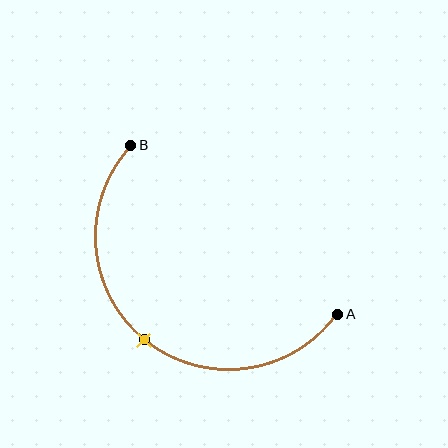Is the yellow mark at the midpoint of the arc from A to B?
Yes. The yellow mark lies on the arc at equal arc-length from both A and B — it is the arc midpoint.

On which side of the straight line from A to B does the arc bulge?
The arc bulges below and to the left of the straight line connecting A and B.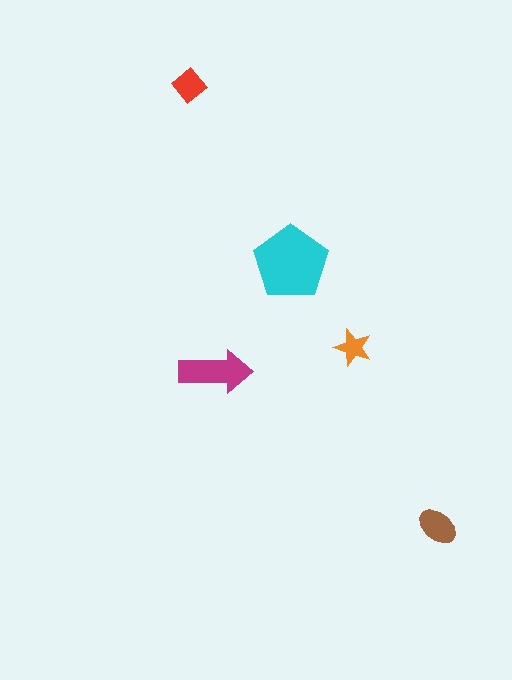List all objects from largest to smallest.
The cyan pentagon, the magenta arrow, the brown ellipse, the red diamond, the orange star.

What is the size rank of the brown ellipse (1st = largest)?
3rd.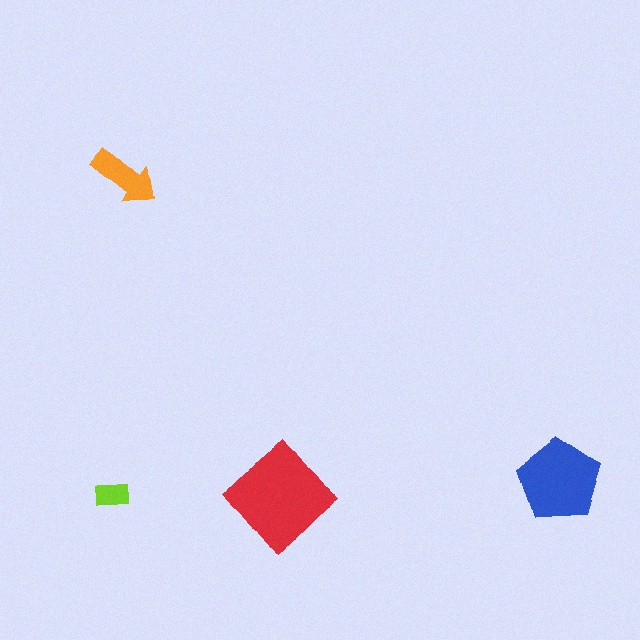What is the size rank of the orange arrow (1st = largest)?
3rd.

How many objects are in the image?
There are 4 objects in the image.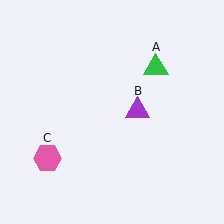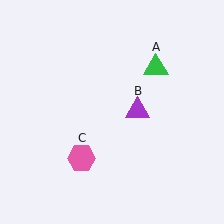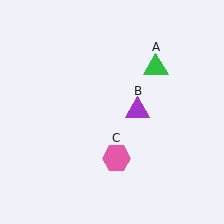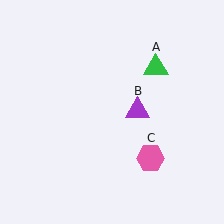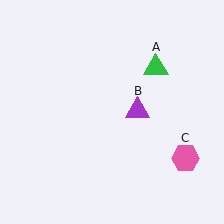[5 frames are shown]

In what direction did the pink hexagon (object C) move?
The pink hexagon (object C) moved right.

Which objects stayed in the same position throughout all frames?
Green triangle (object A) and purple triangle (object B) remained stationary.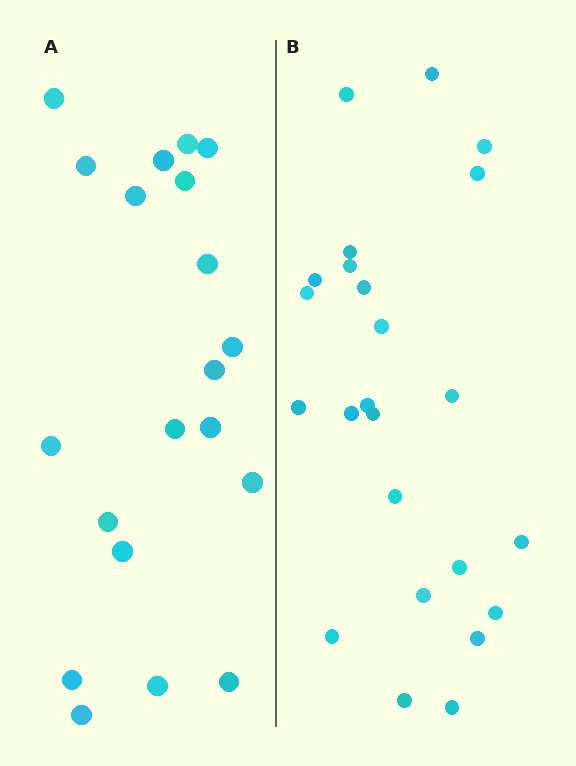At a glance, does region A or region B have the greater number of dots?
Region B (the right region) has more dots.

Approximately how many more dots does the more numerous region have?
Region B has about 4 more dots than region A.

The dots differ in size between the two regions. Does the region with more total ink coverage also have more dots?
No. Region A has more total ink coverage because its dots are larger, but region B actually contains more individual dots. Total area can be misleading — the number of items is what matters here.